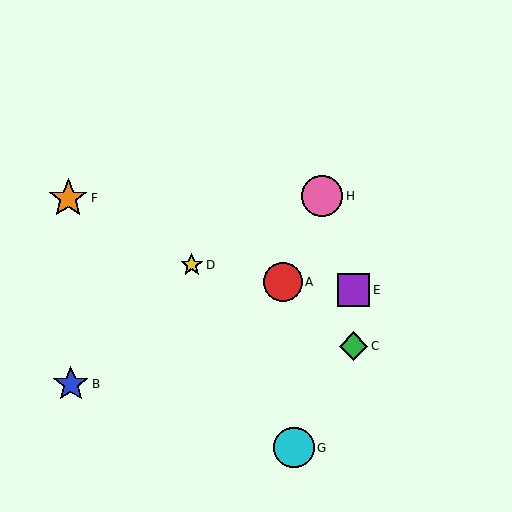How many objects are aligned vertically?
2 objects (C, E) are aligned vertically.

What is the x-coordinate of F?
Object F is at x≈68.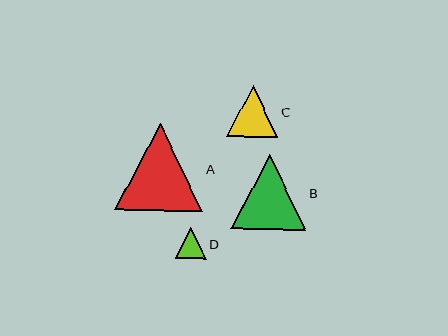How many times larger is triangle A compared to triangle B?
Triangle A is approximately 1.2 times the size of triangle B.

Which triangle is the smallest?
Triangle D is the smallest with a size of approximately 31 pixels.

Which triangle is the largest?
Triangle A is the largest with a size of approximately 88 pixels.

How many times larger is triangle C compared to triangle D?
Triangle C is approximately 1.7 times the size of triangle D.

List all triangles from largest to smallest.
From largest to smallest: A, B, C, D.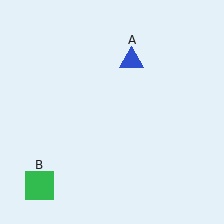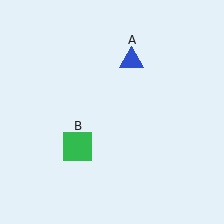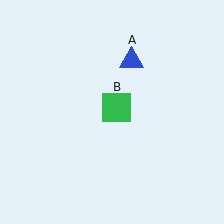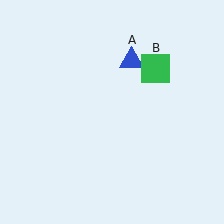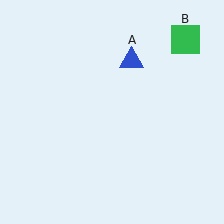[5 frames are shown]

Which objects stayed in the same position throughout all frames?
Blue triangle (object A) remained stationary.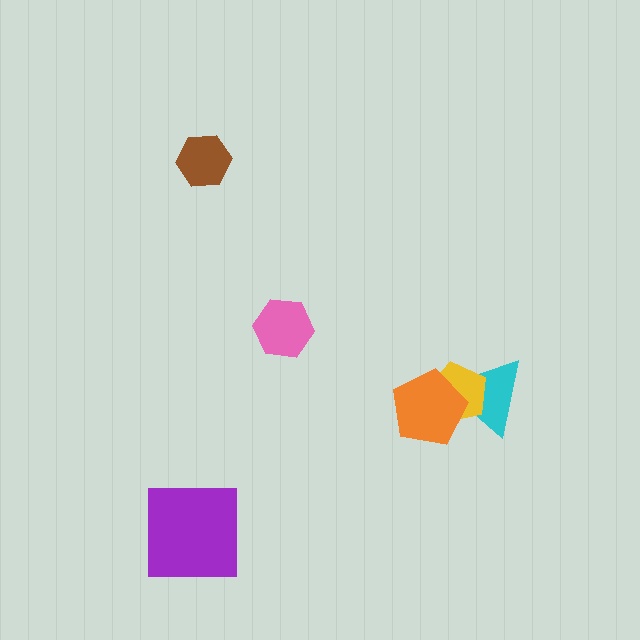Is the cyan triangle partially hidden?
Yes, it is partially covered by another shape.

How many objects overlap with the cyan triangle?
2 objects overlap with the cyan triangle.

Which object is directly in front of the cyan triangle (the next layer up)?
The yellow pentagon is directly in front of the cyan triangle.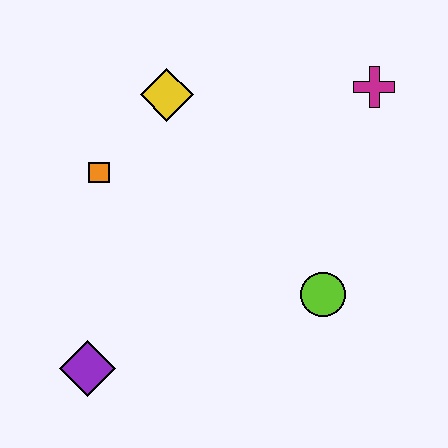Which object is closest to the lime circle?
The magenta cross is closest to the lime circle.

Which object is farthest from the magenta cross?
The purple diamond is farthest from the magenta cross.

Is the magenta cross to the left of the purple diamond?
No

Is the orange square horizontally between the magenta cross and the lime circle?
No